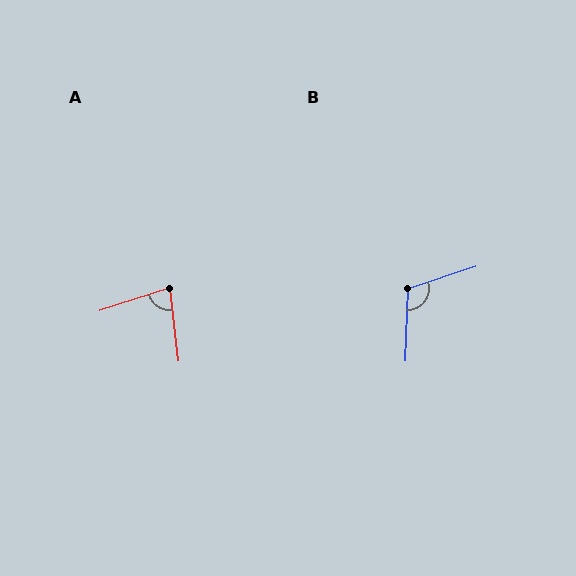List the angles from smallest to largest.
A (79°), B (110°).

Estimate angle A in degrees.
Approximately 79 degrees.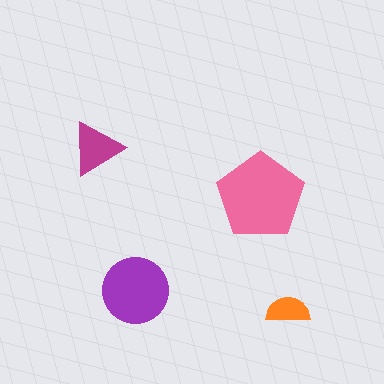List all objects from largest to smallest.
The pink pentagon, the purple circle, the magenta triangle, the orange semicircle.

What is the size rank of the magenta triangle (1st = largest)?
3rd.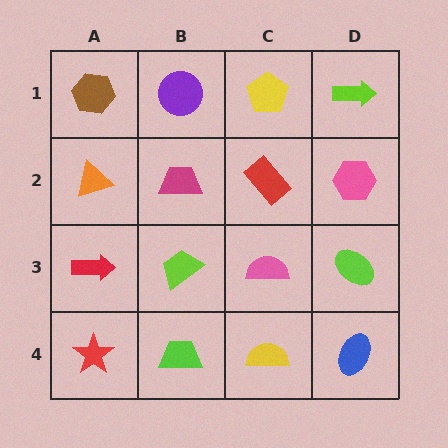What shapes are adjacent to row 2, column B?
A purple circle (row 1, column B), a lime trapezoid (row 3, column B), an orange triangle (row 2, column A), a red rectangle (row 2, column C).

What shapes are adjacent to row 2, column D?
A lime arrow (row 1, column D), a lime ellipse (row 3, column D), a red rectangle (row 2, column C).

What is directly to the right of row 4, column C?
A blue ellipse.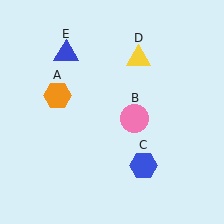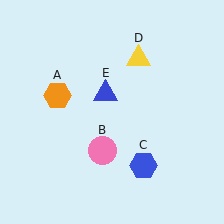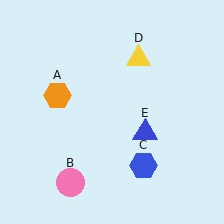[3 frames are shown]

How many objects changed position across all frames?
2 objects changed position: pink circle (object B), blue triangle (object E).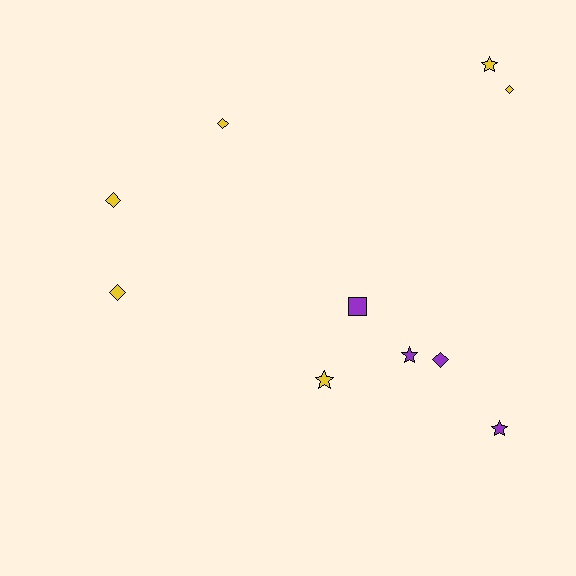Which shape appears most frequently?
Diamond, with 5 objects.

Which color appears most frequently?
Yellow, with 6 objects.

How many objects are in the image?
There are 10 objects.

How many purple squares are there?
There is 1 purple square.